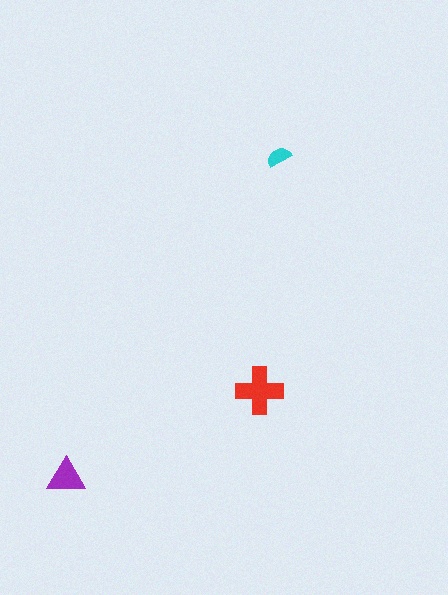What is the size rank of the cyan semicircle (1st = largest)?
3rd.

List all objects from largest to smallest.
The red cross, the purple triangle, the cyan semicircle.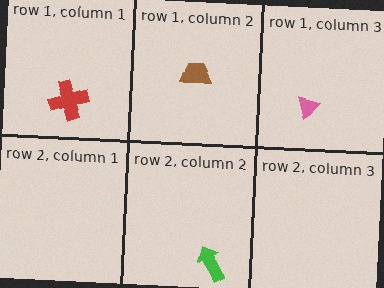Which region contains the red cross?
The row 1, column 1 region.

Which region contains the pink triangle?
The row 1, column 3 region.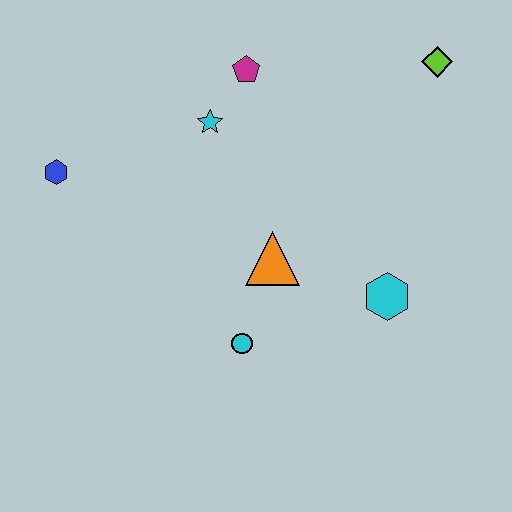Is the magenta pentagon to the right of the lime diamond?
No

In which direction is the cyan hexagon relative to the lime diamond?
The cyan hexagon is below the lime diamond.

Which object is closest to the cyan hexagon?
The orange triangle is closest to the cyan hexagon.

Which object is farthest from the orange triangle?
The lime diamond is farthest from the orange triangle.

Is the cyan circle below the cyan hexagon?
Yes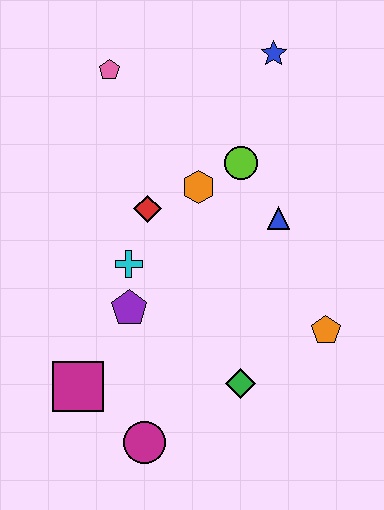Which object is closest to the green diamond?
The orange pentagon is closest to the green diamond.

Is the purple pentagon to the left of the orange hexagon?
Yes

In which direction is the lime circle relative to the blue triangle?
The lime circle is above the blue triangle.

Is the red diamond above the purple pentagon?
Yes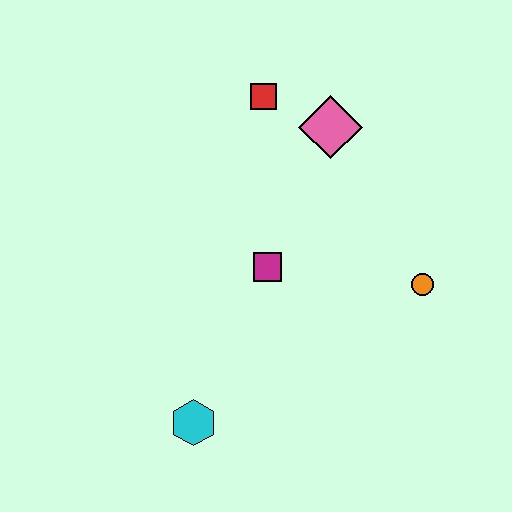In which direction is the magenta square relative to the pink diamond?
The magenta square is below the pink diamond.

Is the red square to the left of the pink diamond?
Yes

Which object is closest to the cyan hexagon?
The magenta square is closest to the cyan hexagon.